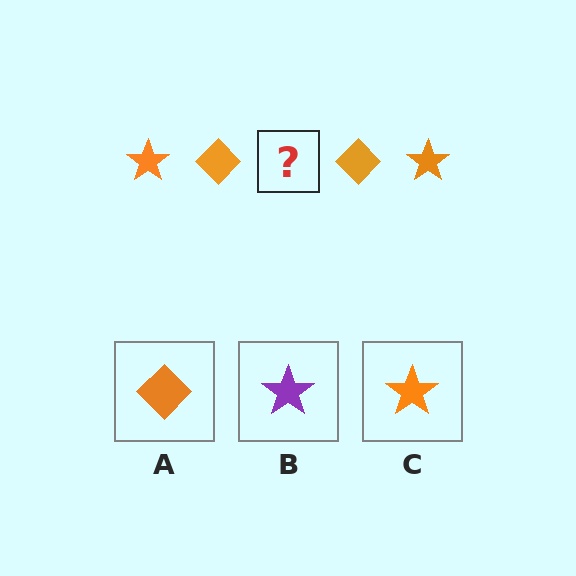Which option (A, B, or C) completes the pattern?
C.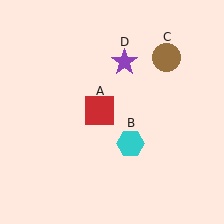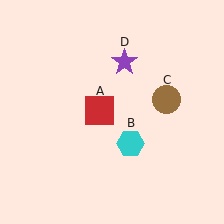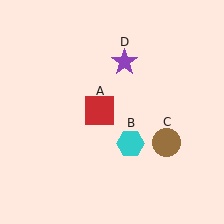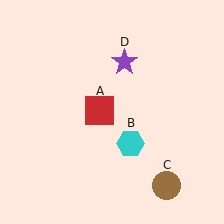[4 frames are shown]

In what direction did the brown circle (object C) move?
The brown circle (object C) moved down.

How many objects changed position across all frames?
1 object changed position: brown circle (object C).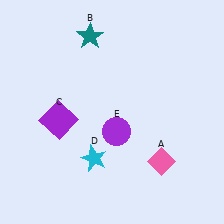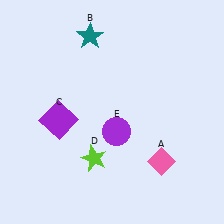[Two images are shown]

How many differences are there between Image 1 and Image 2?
There is 1 difference between the two images.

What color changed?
The star (D) changed from cyan in Image 1 to lime in Image 2.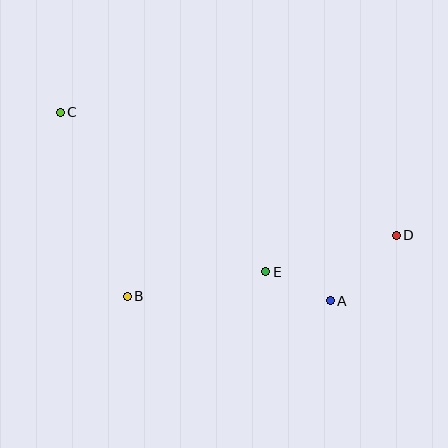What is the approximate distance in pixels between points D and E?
The distance between D and E is approximately 136 pixels.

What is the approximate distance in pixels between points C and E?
The distance between C and E is approximately 260 pixels.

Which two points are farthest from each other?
Points C and D are farthest from each other.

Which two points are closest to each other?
Points A and E are closest to each other.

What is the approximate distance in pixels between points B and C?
The distance between B and C is approximately 196 pixels.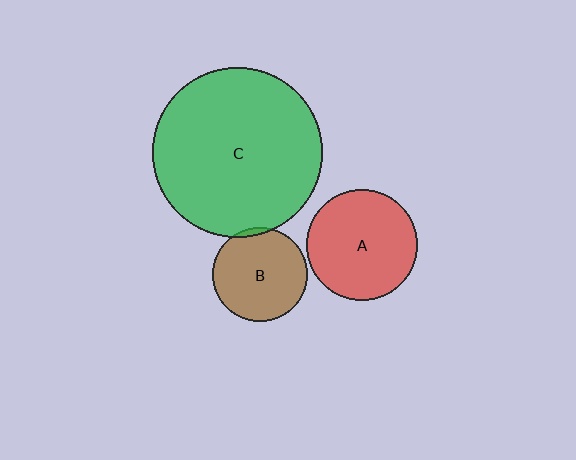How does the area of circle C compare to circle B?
Approximately 3.2 times.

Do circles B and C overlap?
Yes.